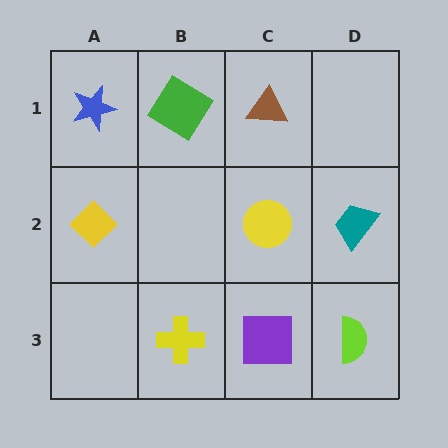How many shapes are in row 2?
3 shapes.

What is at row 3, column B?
A yellow cross.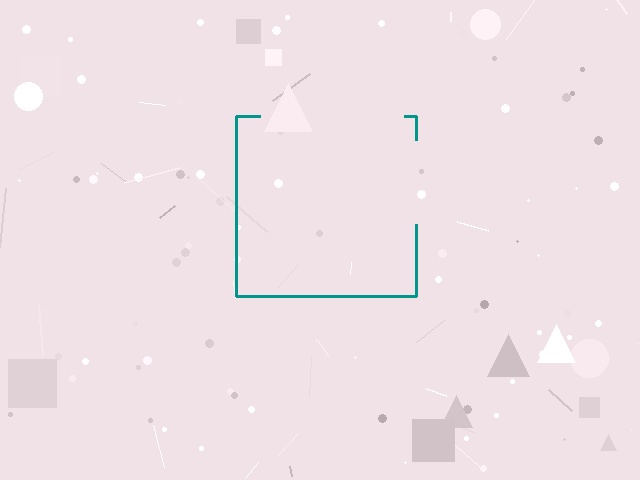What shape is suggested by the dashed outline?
The dashed outline suggests a square.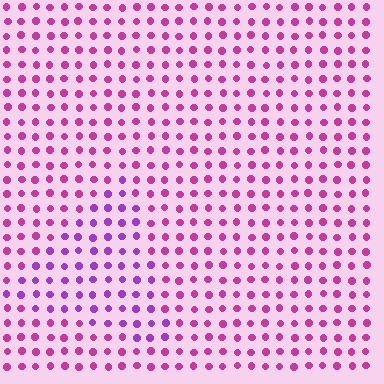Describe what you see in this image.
The image is filled with small magenta elements in a uniform arrangement. A triangle-shaped region is visible where the elements are tinted to a slightly different hue, forming a subtle color boundary.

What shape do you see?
I see a triangle.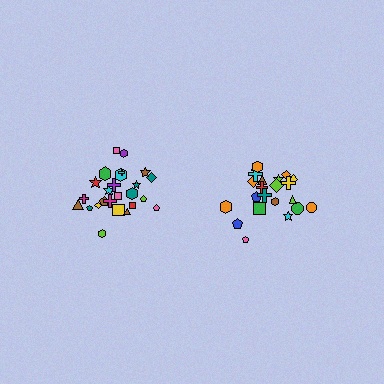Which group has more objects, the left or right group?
The left group.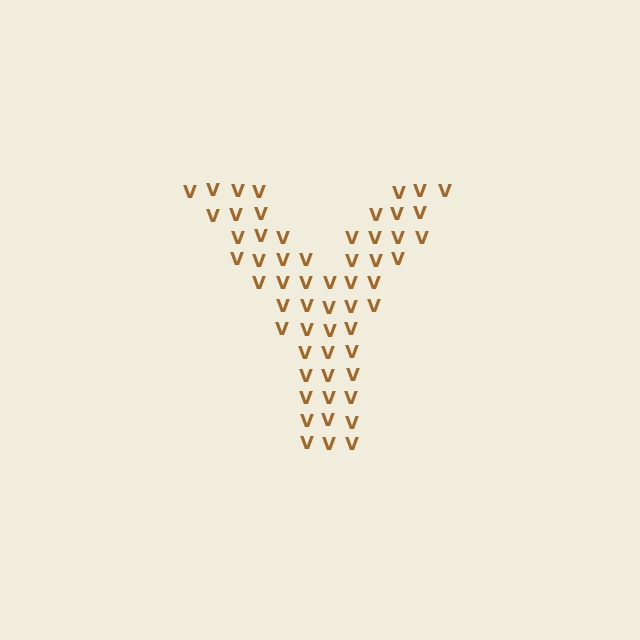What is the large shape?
The large shape is the letter Y.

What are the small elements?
The small elements are letter V's.